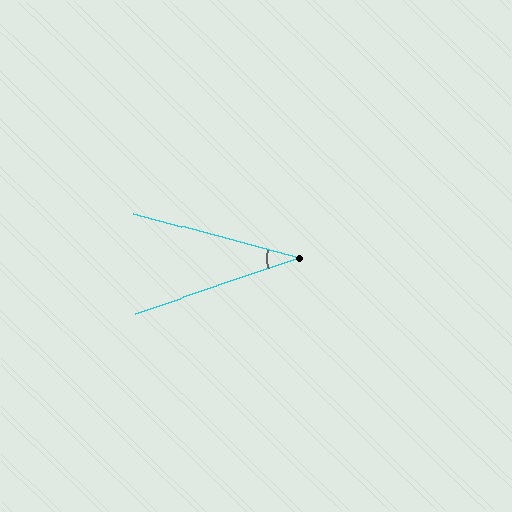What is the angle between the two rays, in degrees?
Approximately 34 degrees.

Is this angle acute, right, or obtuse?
It is acute.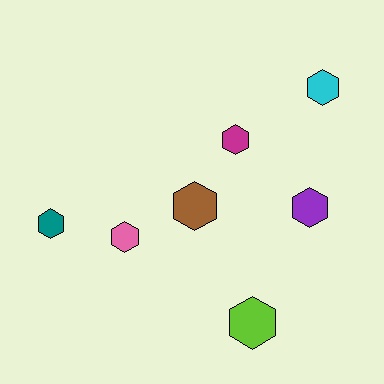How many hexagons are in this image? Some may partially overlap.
There are 7 hexagons.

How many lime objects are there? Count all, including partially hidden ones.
There is 1 lime object.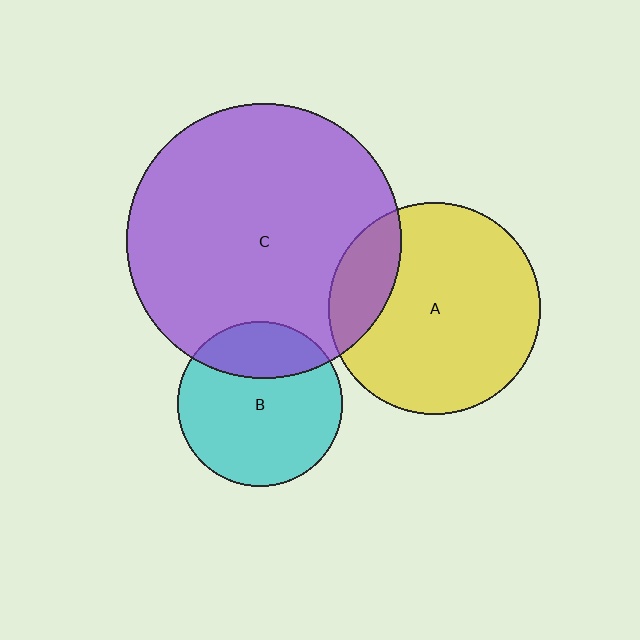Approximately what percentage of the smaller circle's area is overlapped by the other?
Approximately 20%.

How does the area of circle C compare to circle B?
Approximately 2.8 times.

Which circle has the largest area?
Circle C (purple).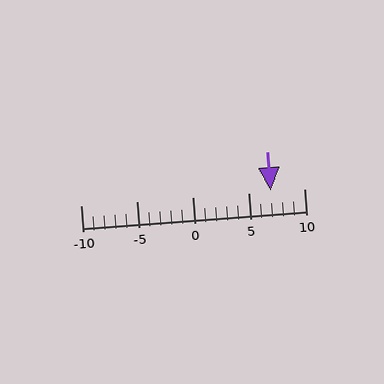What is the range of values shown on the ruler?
The ruler shows values from -10 to 10.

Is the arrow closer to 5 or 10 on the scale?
The arrow is closer to 5.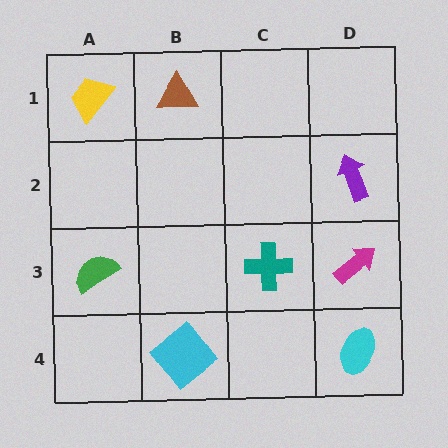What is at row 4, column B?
A cyan diamond.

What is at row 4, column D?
A cyan ellipse.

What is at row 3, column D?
A magenta arrow.